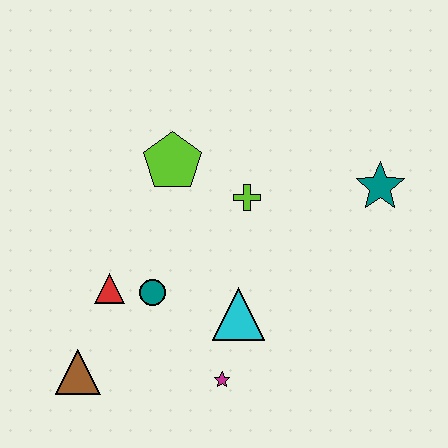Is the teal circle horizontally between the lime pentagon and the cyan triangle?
No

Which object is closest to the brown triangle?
The red triangle is closest to the brown triangle.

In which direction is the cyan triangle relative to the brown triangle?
The cyan triangle is to the right of the brown triangle.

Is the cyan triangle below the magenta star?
No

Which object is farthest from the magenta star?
The teal star is farthest from the magenta star.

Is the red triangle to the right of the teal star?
No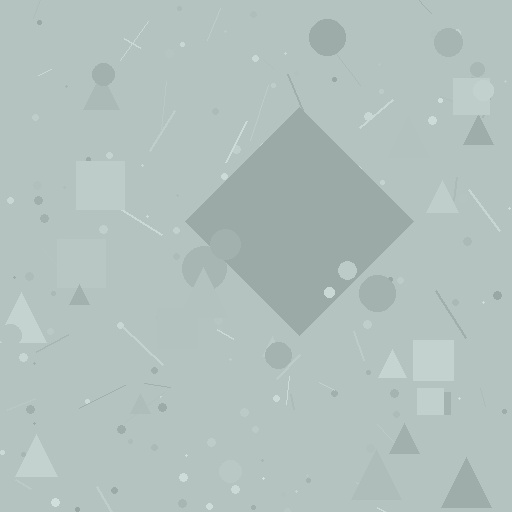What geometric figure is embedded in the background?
A diamond is embedded in the background.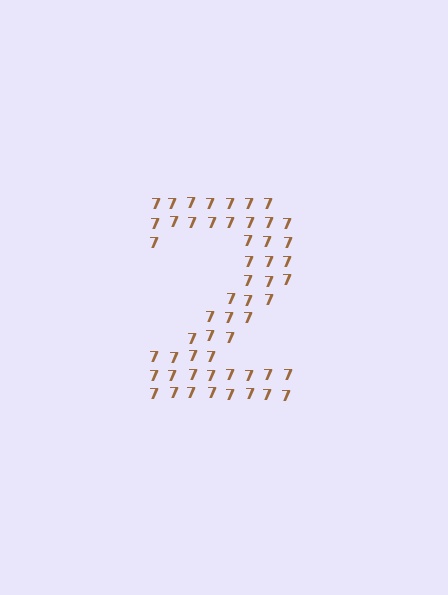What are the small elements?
The small elements are digit 7's.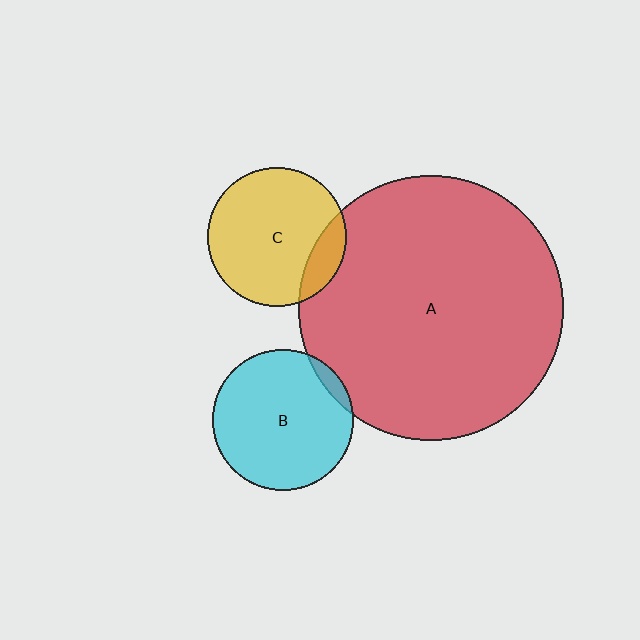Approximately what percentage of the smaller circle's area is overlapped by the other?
Approximately 5%.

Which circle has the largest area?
Circle A (red).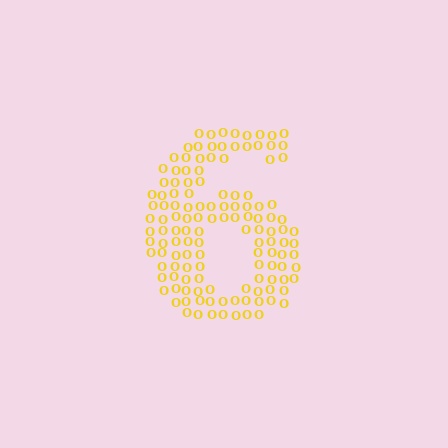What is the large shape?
The large shape is the digit 6.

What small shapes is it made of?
It is made of small letter O's.